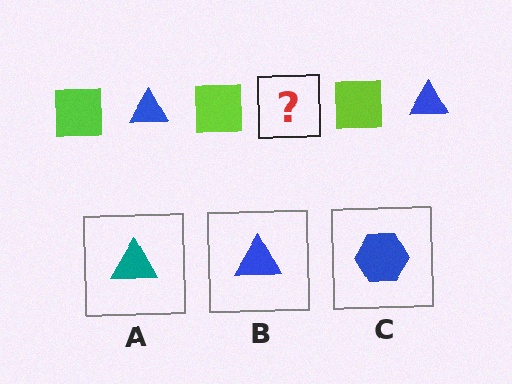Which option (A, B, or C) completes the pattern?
B.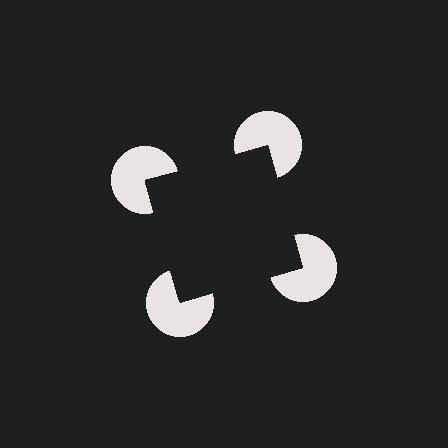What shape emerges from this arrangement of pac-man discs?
An illusory square — its edges are inferred from the aligned wedge cuts in the pac-man discs, not physically drawn.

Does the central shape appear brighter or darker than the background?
It typically appears slightly darker than the background, even though no actual brightness change is drawn.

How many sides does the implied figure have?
4 sides.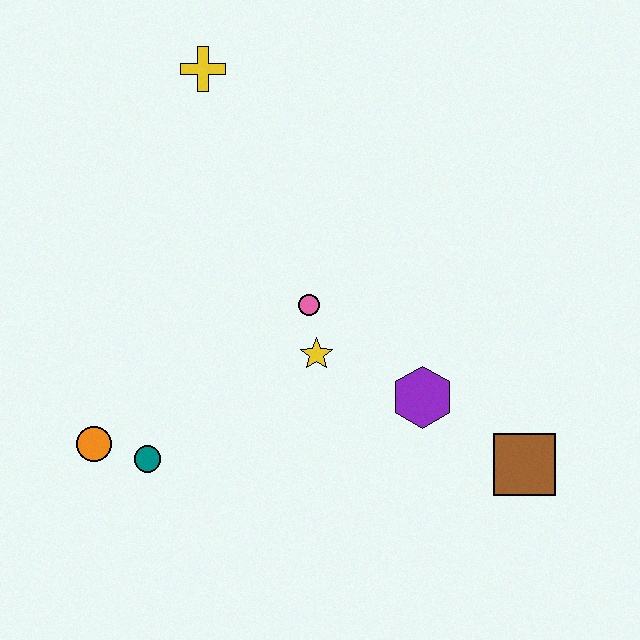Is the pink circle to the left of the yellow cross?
No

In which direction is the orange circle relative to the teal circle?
The orange circle is to the left of the teal circle.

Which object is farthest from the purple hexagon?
The yellow cross is farthest from the purple hexagon.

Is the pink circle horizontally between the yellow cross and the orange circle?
No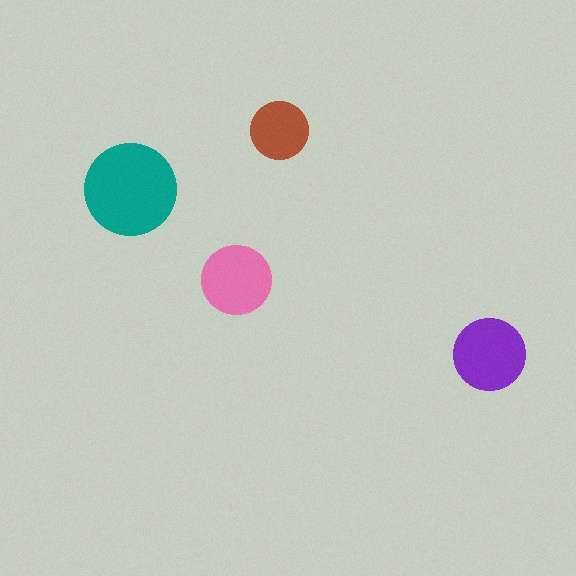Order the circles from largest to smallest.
the teal one, the purple one, the pink one, the brown one.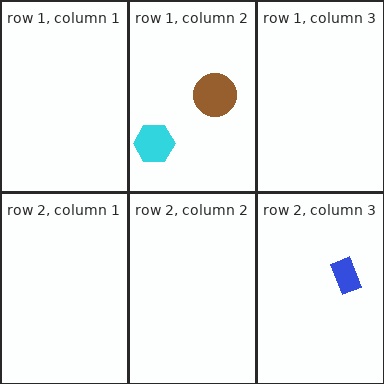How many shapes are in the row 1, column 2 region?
2.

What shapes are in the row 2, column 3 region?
The blue rectangle.